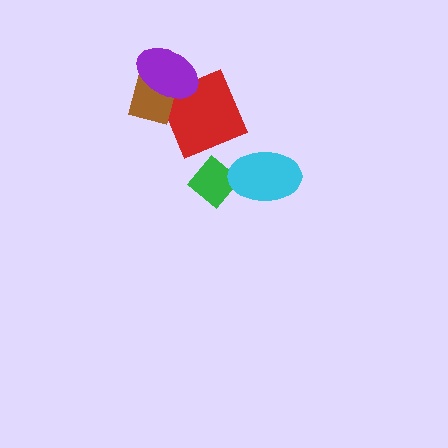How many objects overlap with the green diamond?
1 object overlaps with the green diamond.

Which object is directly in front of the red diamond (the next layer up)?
The brown rectangle is directly in front of the red diamond.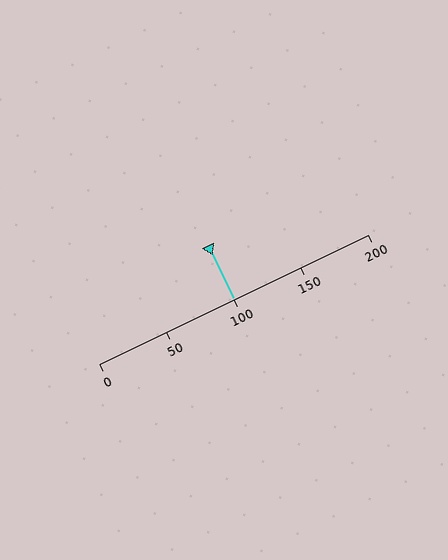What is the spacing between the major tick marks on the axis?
The major ticks are spaced 50 apart.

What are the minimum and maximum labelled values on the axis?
The axis runs from 0 to 200.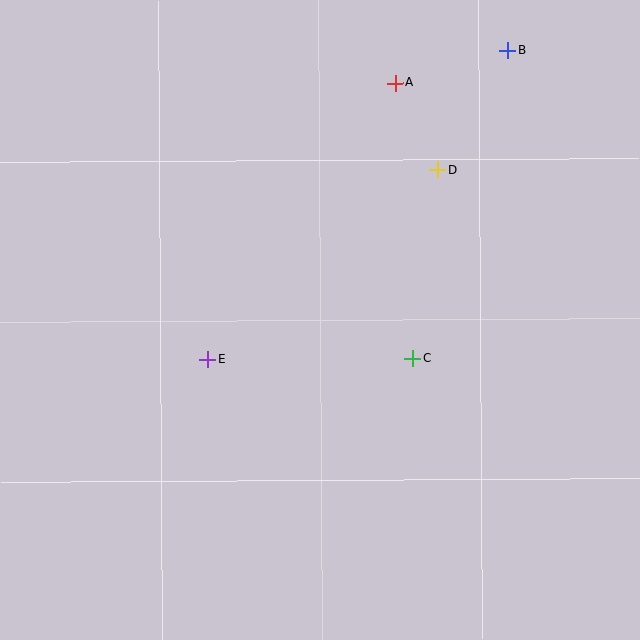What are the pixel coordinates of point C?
Point C is at (413, 359).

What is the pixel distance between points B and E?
The distance between B and E is 431 pixels.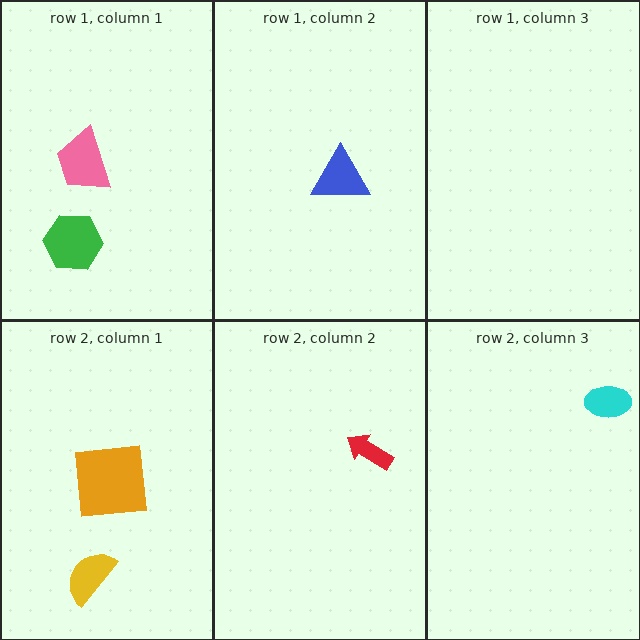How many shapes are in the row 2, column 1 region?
2.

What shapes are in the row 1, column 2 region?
The blue triangle.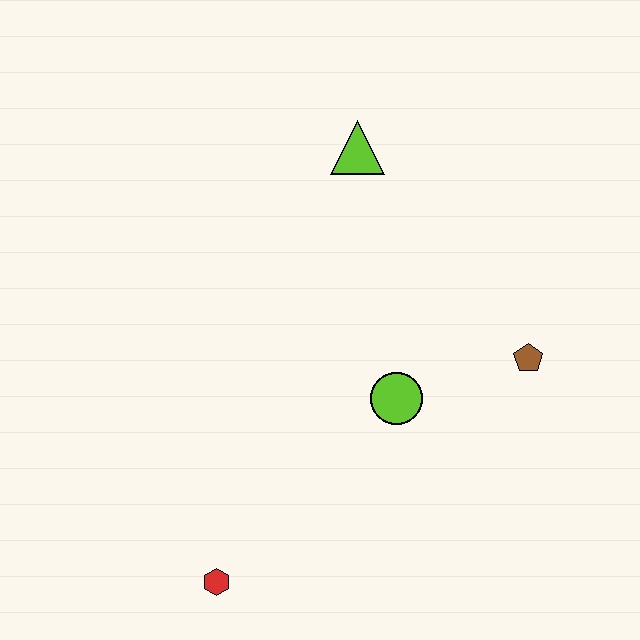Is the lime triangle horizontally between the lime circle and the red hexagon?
Yes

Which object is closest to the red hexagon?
The lime circle is closest to the red hexagon.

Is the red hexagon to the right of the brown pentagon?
No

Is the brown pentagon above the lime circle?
Yes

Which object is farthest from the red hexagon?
The lime triangle is farthest from the red hexagon.